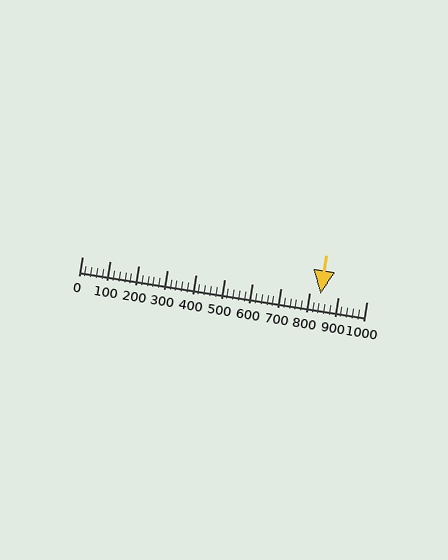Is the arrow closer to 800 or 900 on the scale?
The arrow is closer to 800.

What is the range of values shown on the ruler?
The ruler shows values from 0 to 1000.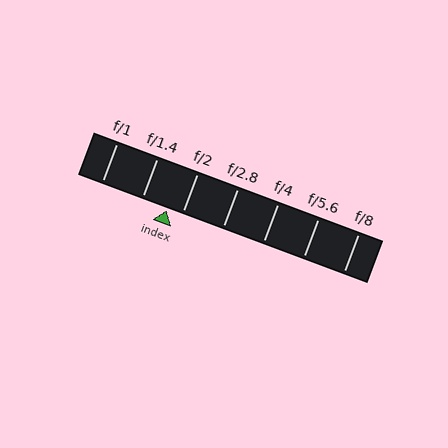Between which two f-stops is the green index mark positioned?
The index mark is between f/1.4 and f/2.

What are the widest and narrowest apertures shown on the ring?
The widest aperture shown is f/1 and the narrowest is f/8.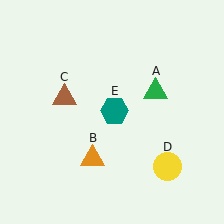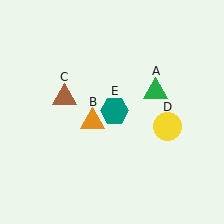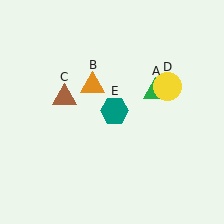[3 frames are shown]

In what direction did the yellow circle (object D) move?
The yellow circle (object D) moved up.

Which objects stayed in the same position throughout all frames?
Green triangle (object A) and brown triangle (object C) and teal hexagon (object E) remained stationary.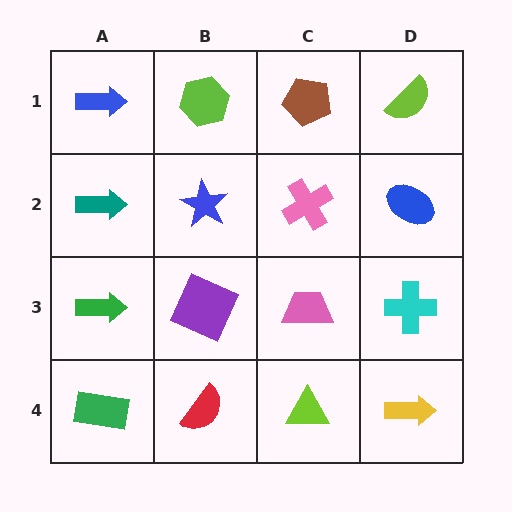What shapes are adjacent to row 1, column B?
A blue star (row 2, column B), a blue arrow (row 1, column A), a brown pentagon (row 1, column C).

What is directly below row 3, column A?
A green rectangle.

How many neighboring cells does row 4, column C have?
3.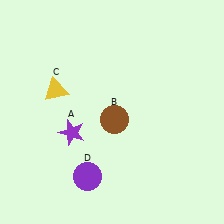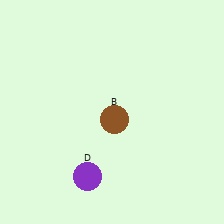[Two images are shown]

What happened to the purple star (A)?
The purple star (A) was removed in Image 2. It was in the bottom-left area of Image 1.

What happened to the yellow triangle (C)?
The yellow triangle (C) was removed in Image 2. It was in the top-left area of Image 1.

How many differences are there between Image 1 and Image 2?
There are 2 differences between the two images.